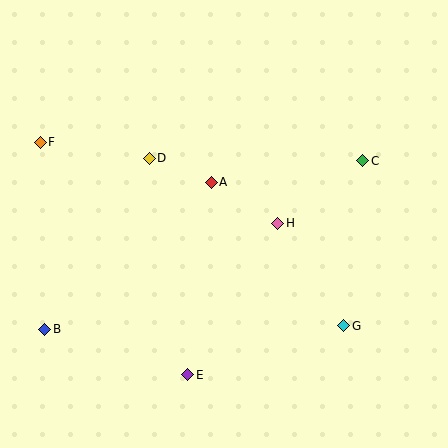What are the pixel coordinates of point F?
Point F is at (40, 142).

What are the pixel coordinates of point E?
Point E is at (188, 375).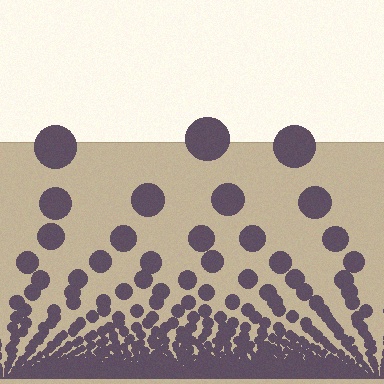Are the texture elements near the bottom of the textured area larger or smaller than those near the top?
Smaller. The gradient is inverted — elements near the bottom are smaller and denser.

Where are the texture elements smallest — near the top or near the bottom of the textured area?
Near the bottom.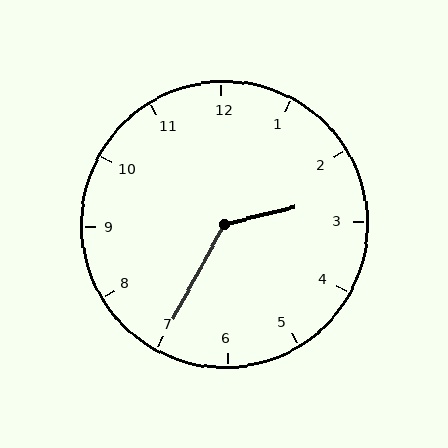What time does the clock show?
2:35.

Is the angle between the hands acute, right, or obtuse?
It is obtuse.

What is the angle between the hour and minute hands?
Approximately 132 degrees.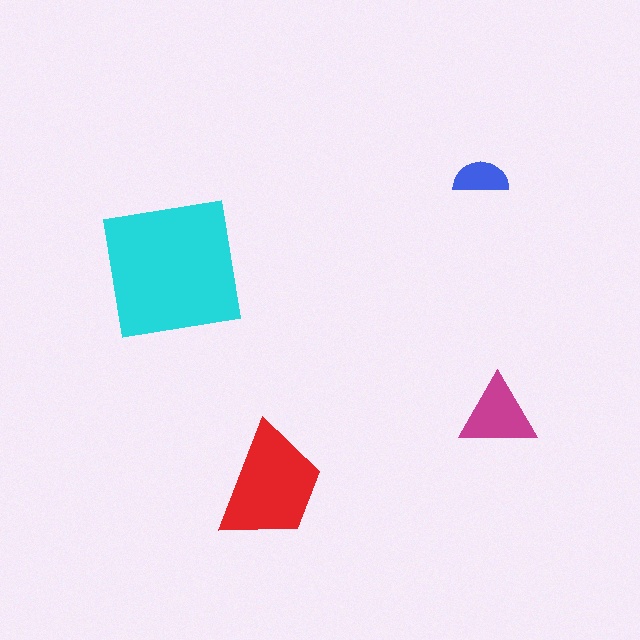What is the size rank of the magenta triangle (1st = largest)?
3rd.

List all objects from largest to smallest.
The cyan square, the red trapezoid, the magenta triangle, the blue semicircle.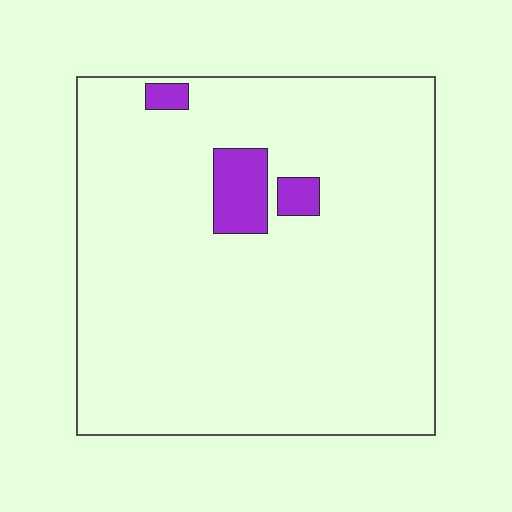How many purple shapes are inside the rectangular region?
3.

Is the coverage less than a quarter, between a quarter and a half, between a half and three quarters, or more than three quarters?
Less than a quarter.